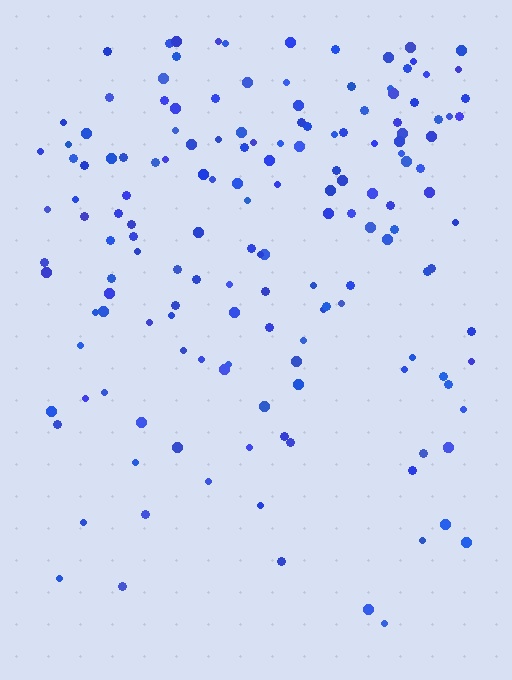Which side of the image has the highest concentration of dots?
The top.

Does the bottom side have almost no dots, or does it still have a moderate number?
Still a moderate number, just noticeably fewer than the top.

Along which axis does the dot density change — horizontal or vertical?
Vertical.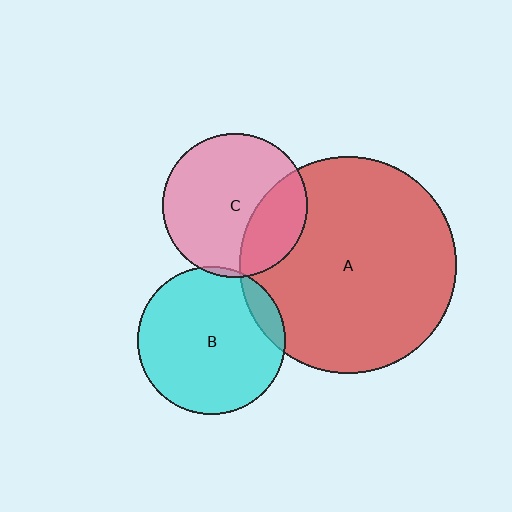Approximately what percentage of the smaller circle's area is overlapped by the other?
Approximately 5%.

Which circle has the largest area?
Circle A (red).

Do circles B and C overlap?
Yes.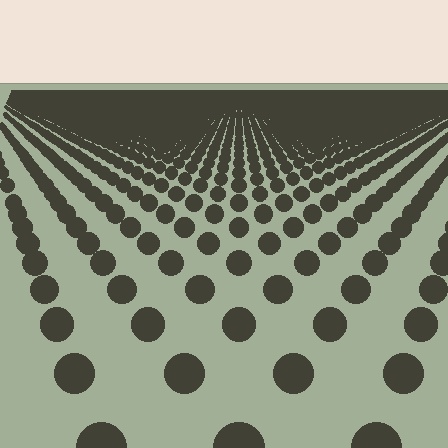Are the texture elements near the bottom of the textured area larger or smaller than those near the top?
Larger. Near the bottom, elements are closer to the viewer and appear at a bigger on-screen size.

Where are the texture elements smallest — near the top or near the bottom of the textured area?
Near the top.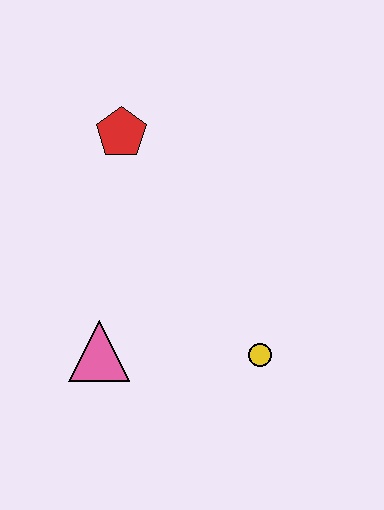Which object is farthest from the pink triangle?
The red pentagon is farthest from the pink triangle.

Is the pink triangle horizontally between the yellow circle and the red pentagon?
No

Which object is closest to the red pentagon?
The pink triangle is closest to the red pentagon.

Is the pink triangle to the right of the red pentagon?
No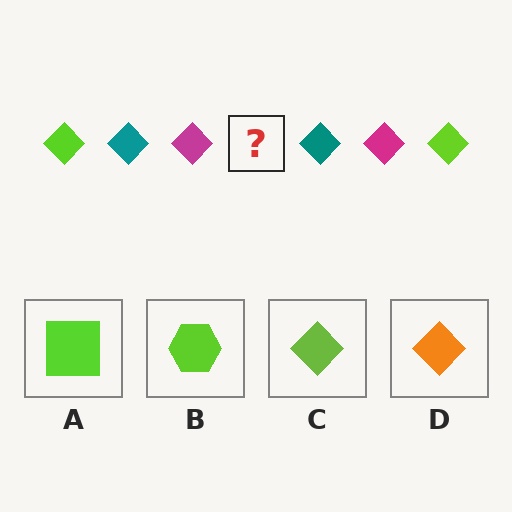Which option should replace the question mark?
Option C.